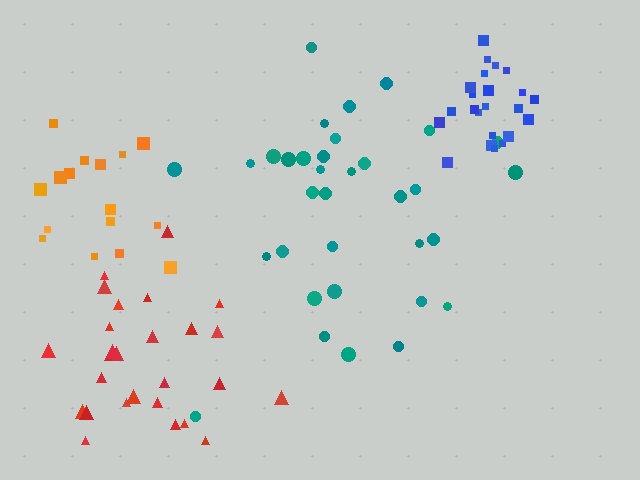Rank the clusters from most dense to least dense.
blue, red, teal, orange.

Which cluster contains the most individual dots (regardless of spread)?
Teal (34).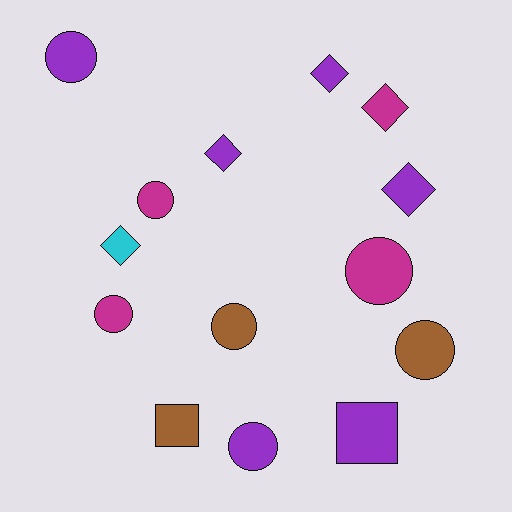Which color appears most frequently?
Purple, with 6 objects.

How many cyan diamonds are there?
There is 1 cyan diamond.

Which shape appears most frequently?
Circle, with 7 objects.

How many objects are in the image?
There are 14 objects.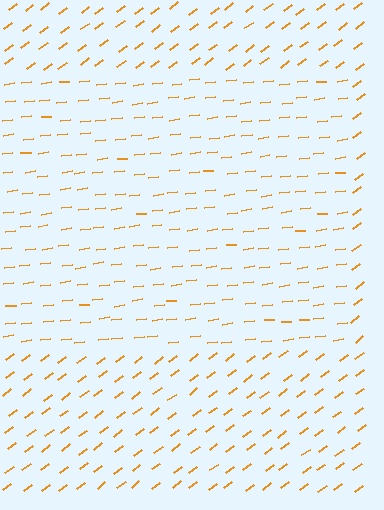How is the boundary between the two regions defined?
The boundary is defined purely by a change in line orientation (approximately 30 degrees difference). All lines are the same color and thickness.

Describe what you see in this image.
The image is filled with small orange line segments. A rectangle region in the image has lines oriented differently from the surrounding lines, creating a visible texture boundary.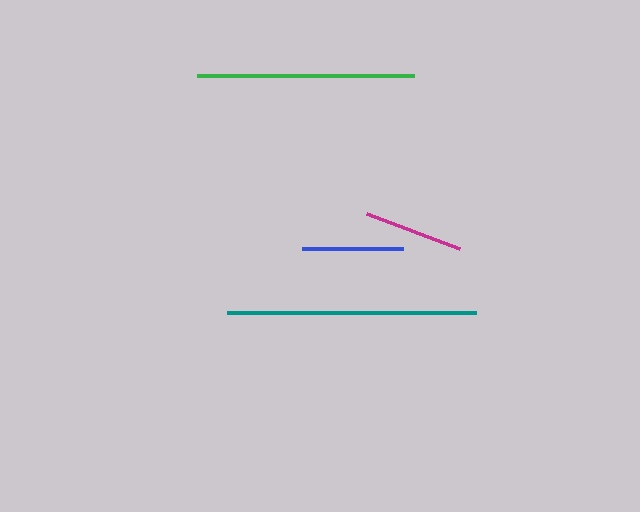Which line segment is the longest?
The teal line is the longest at approximately 249 pixels.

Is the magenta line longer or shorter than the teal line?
The teal line is longer than the magenta line.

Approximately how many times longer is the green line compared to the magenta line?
The green line is approximately 2.2 times the length of the magenta line.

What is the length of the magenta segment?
The magenta segment is approximately 100 pixels long.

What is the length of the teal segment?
The teal segment is approximately 249 pixels long.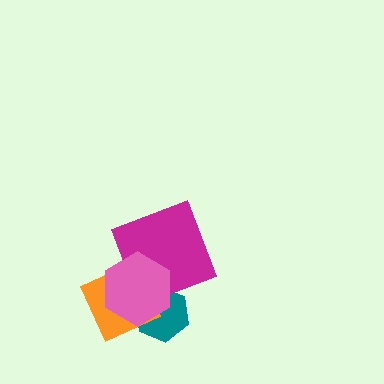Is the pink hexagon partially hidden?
No, no other shape covers it.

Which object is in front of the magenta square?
The pink hexagon is in front of the magenta square.